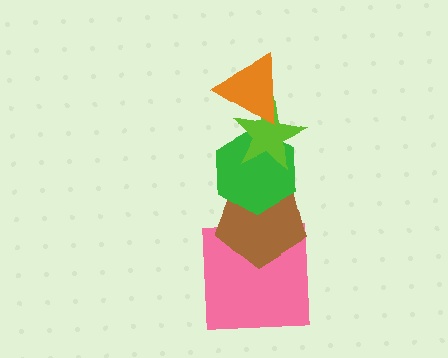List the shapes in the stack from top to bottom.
From top to bottom: the orange triangle, the lime star, the green hexagon, the brown pentagon, the pink square.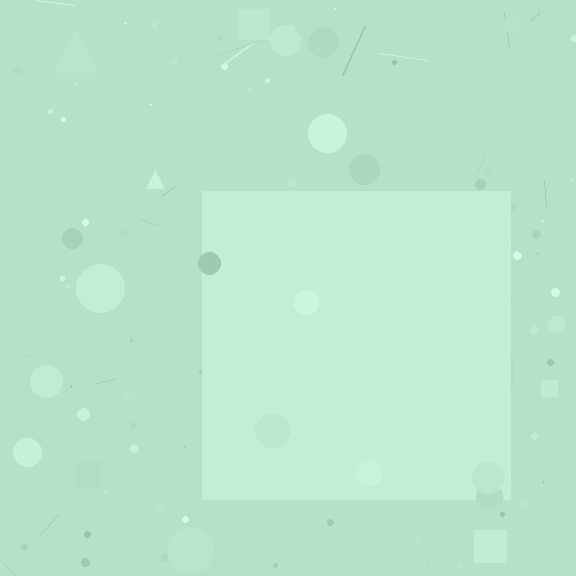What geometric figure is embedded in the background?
A square is embedded in the background.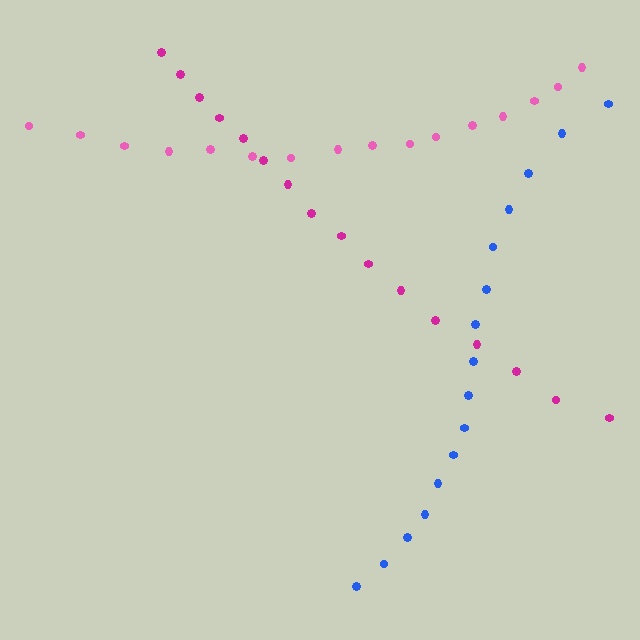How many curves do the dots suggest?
There are 3 distinct paths.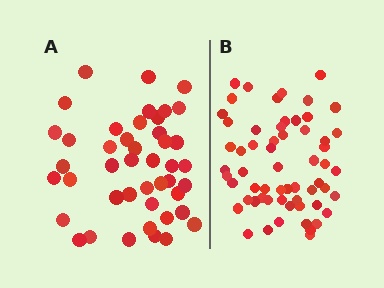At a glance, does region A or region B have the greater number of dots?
Region B (the right region) has more dots.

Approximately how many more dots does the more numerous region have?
Region B has approximately 15 more dots than region A.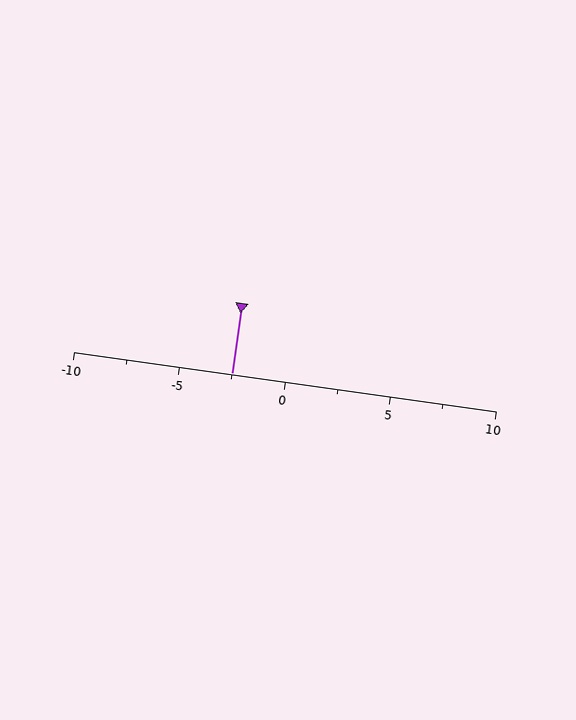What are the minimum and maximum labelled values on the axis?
The axis runs from -10 to 10.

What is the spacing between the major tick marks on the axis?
The major ticks are spaced 5 apart.